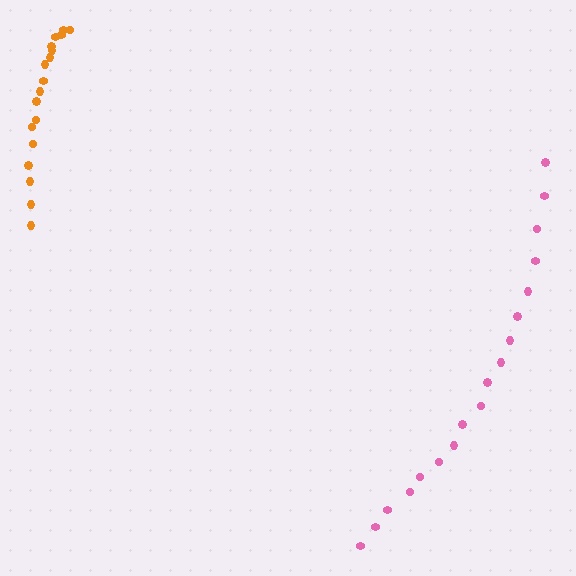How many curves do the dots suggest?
There are 2 distinct paths.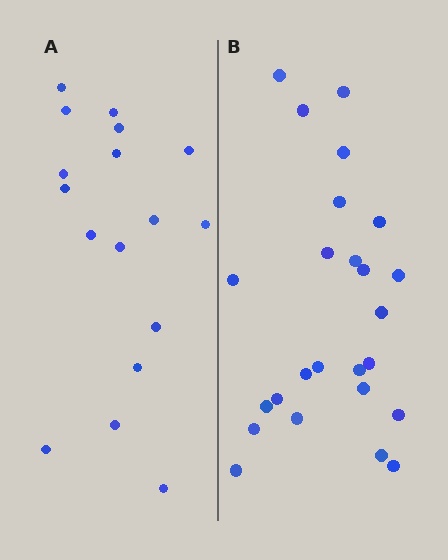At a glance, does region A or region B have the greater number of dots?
Region B (the right region) has more dots.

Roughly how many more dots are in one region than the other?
Region B has roughly 8 or so more dots than region A.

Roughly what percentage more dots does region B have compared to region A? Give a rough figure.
About 45% more.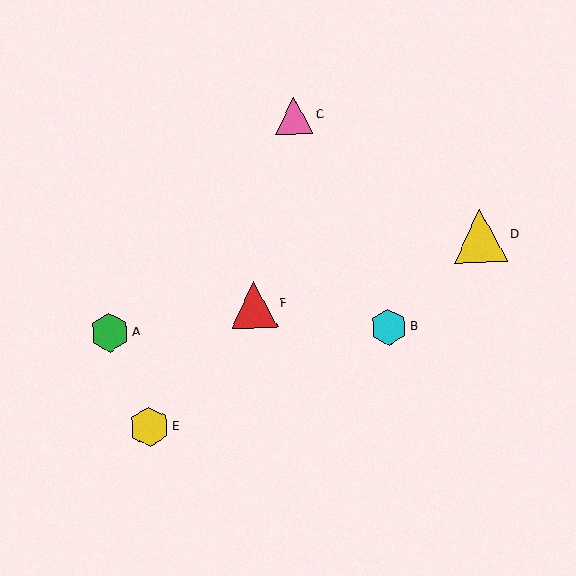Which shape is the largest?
The yellow triangle (labeled D) is the largest.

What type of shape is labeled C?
Shape C is a pink triangle.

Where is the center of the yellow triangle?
The center of the yellow triangle is at (480, 236).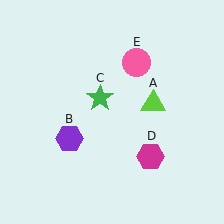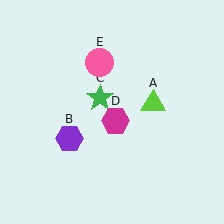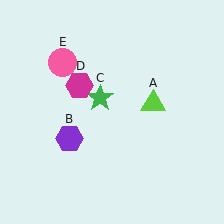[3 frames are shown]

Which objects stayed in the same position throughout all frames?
Lime triangle (object A) and purple hexagon (object B) and green star (object C) remained stationary.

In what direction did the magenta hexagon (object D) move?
The magenta hexagon (object D) moved up and to the left.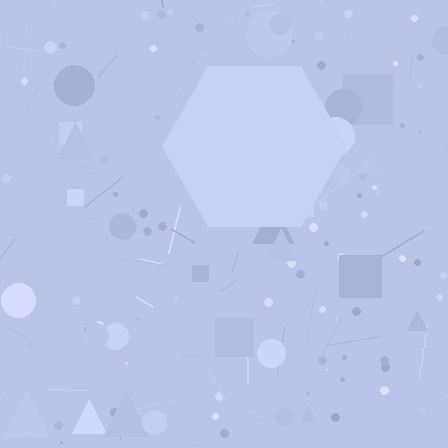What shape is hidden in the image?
A hexagon is hidden in the image.